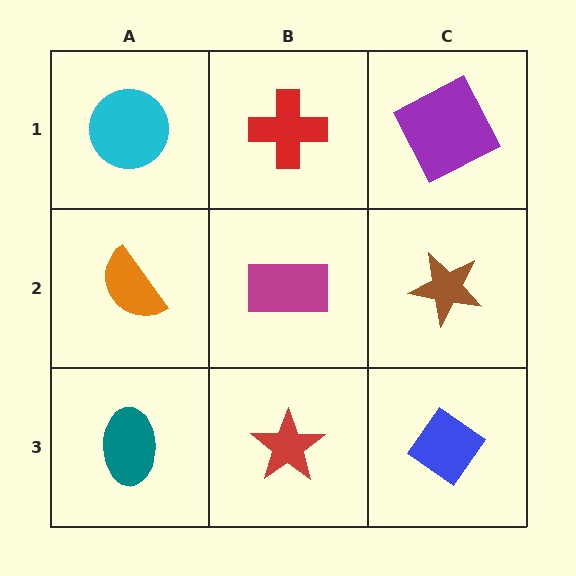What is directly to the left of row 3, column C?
A red star.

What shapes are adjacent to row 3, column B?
A magenta rectangle (row 2, column B), a teal ellipse (row 3, column A), a blue diamond (row 3, column C).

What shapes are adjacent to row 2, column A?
A cyan circle (row 1, column A), a teal ellipse (row 3, column A), a magenta rectangle (row 2, column B).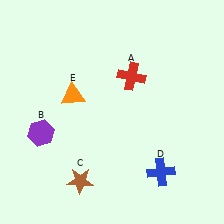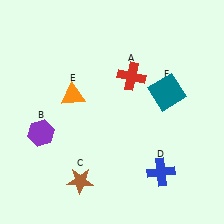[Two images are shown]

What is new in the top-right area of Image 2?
A teal square (F) was added in the top-right area of Image 2.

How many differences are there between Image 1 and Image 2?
There is 1 difference between the two images.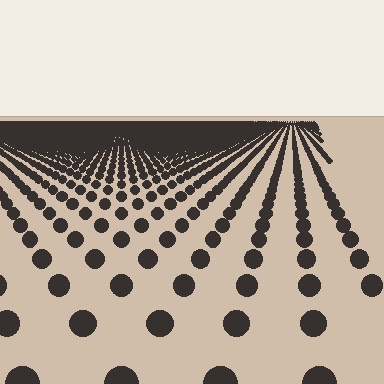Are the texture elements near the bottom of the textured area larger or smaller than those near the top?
Larger. Near the bottom, elements are closer to the viewer and appear at a bigger on-screen size.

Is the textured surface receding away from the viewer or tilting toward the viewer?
The surface is receding away from the viewer. Texture elements get smaller and denser toward the top.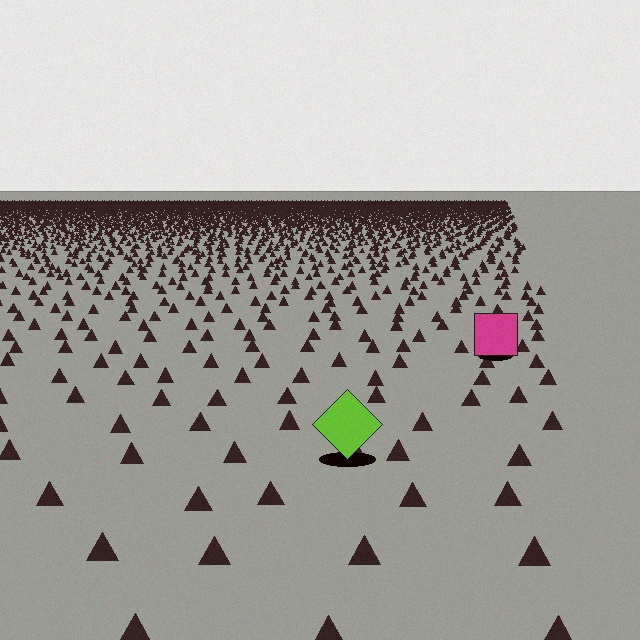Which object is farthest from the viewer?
The magenta square is farthest from the viewer. It appears smaller and the ground texture around it is denser.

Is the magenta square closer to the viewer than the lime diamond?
No. The lime diamond is closer — you can tell from the texture gradient: the ground texture is coarser near it.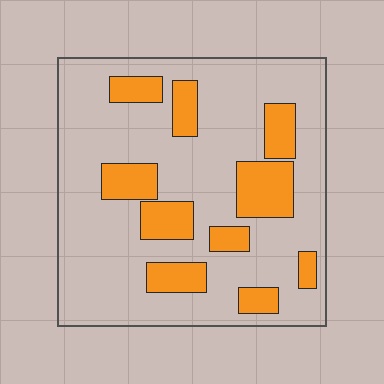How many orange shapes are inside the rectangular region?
10.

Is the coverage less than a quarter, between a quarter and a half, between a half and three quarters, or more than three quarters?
Less than a quarter.